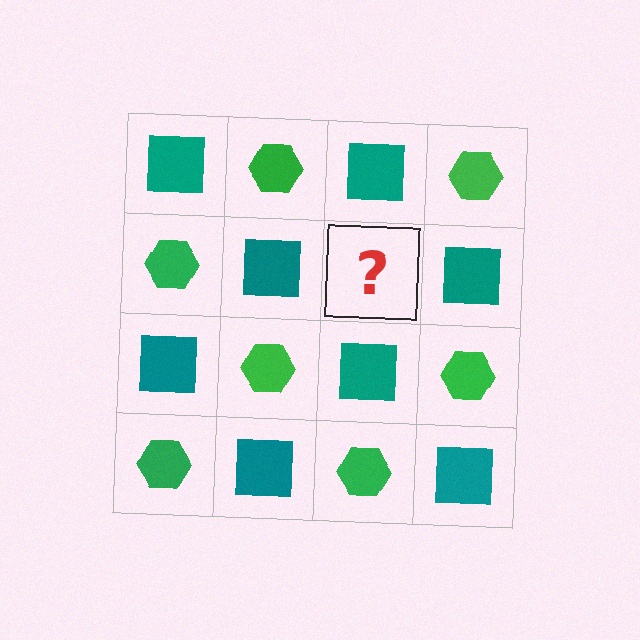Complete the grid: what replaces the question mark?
The question mark should be replaced with a green hexagon.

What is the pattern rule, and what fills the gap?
The rule is that it alternates teal square and green hexagon in a checkerboard pattern. The gap should be filled with a green hexagon.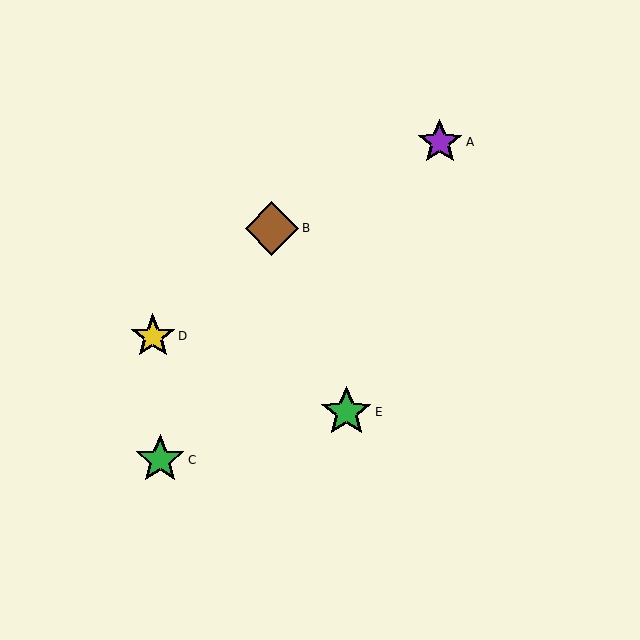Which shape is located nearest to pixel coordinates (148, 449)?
The green star (labeled C) at (160, 460) is nearest to that location.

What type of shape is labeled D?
Shape D is a yellow star.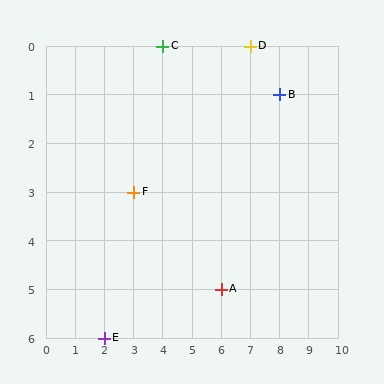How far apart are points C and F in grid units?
Points C and F are 1 column and 3 rows apart (about 3.2 grid units diagonally).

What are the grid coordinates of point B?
Point B is at grid coordinates (8, 1).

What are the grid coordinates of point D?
Point D is at grid coordinates (7, 0).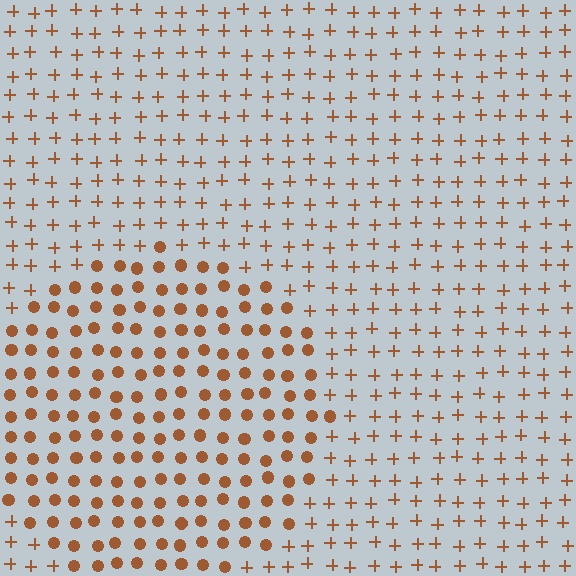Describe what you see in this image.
The image is filled with small brown elements arranged in a uniform grid. A circle-shaped region contains circles, while the surrounding area contains plus signs. The boundary is defined purely by the change in element shape.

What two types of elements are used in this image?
The image uses circles inside the circle region and plus signs outside it.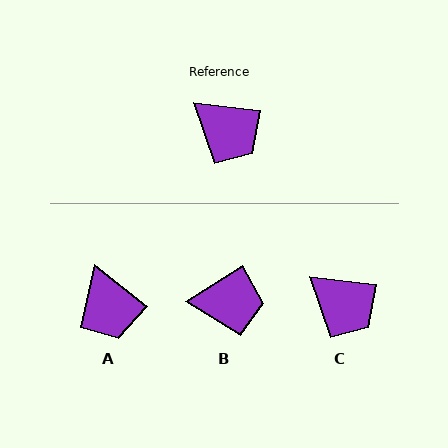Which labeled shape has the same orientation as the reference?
C.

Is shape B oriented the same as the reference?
No, it is off by about 39 degrees.